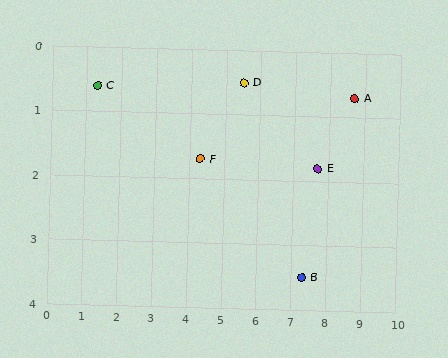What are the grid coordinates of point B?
Point B is at approximately (7.3, 3.5).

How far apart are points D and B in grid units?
Points D and B are about 3.5 grid units apart.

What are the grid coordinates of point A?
Point A is at approximately (8.7, 0.7).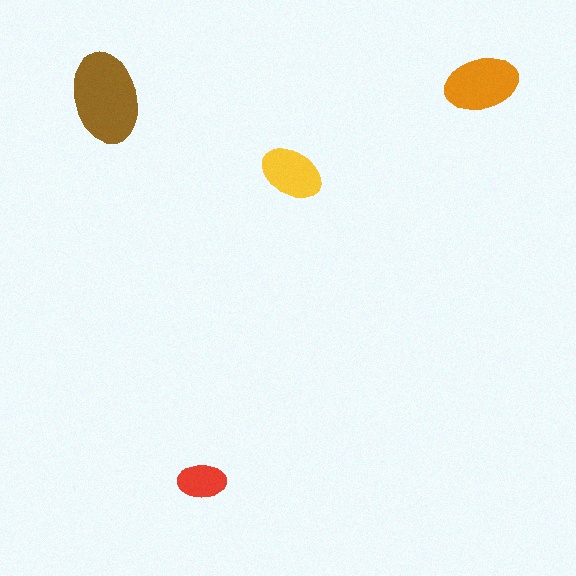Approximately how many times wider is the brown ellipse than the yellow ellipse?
About 1.5 times wider.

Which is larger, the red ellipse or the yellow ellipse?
The yellow one.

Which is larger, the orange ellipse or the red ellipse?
The orange one.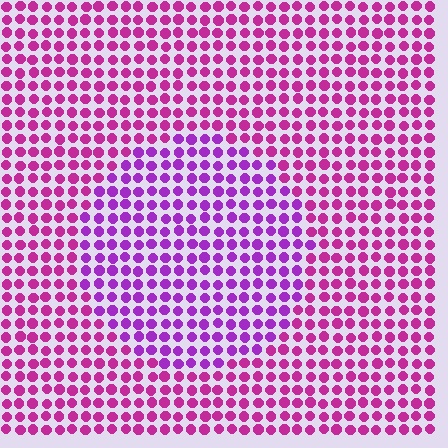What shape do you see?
I see a circle.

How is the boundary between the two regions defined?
The boundary is defined purely by a slight shift in hue (about 30 degrees). Spacing, size, and orientation are identical on both sides.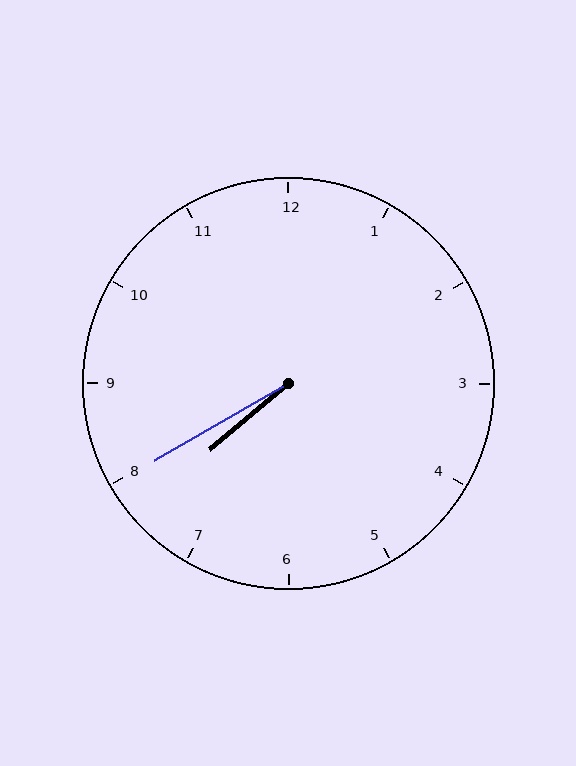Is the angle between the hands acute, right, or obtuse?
It is acute.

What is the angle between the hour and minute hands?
Approximately 10 degrees.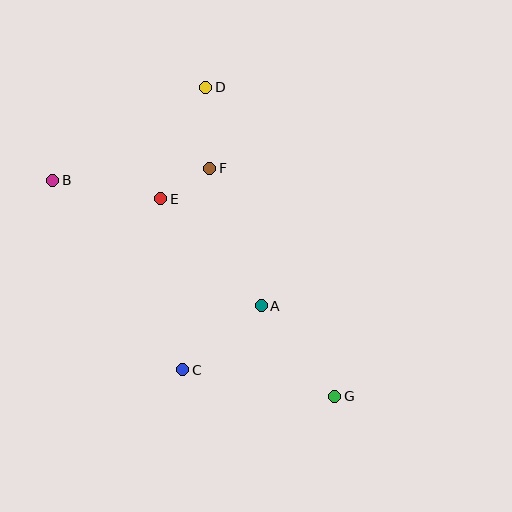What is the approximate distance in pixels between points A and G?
The distance between A and G is approximately 117 pixels.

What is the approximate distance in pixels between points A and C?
The distance between A and C is approximately 101 pixels.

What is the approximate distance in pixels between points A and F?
The distance between A and F is approximately 147 pixels.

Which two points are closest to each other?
Points E and F are closest to each other.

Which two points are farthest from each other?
Points B and G are farthest from each other.